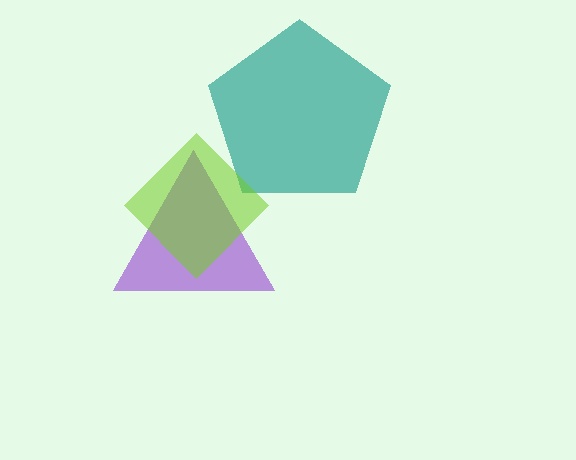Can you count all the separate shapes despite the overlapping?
Yes, there are 3 separate shapes.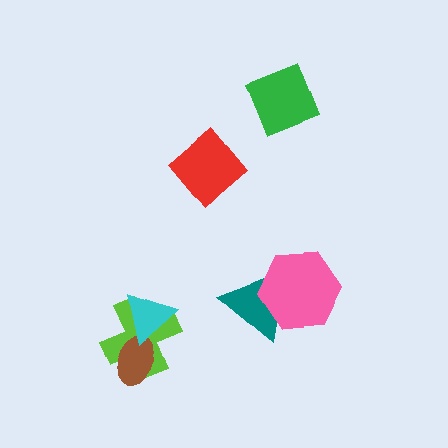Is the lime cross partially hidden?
Yes, it is partially covered by another shape.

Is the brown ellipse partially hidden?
Yes, it is partially covered by another shape.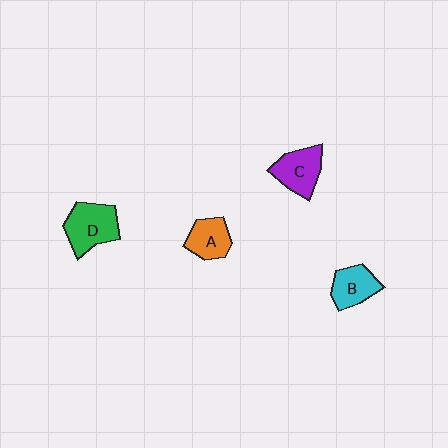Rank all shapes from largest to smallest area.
From largest to smallest: D (green), C (purple), B (cyan), A (orange).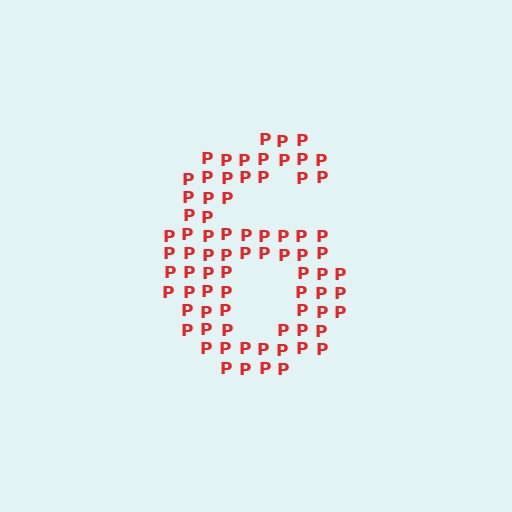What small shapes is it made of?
It is made of small letter P's.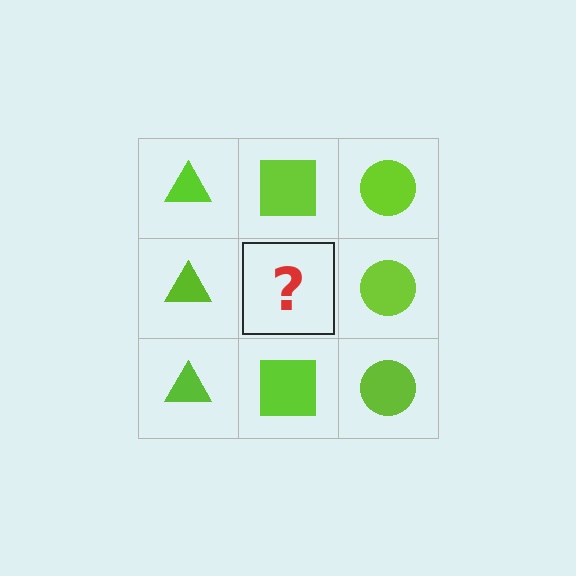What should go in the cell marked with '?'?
The missing cell should contain a lime square.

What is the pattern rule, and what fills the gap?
The rule is that each column has a consistent shape. The gap should be filled with a lime square.